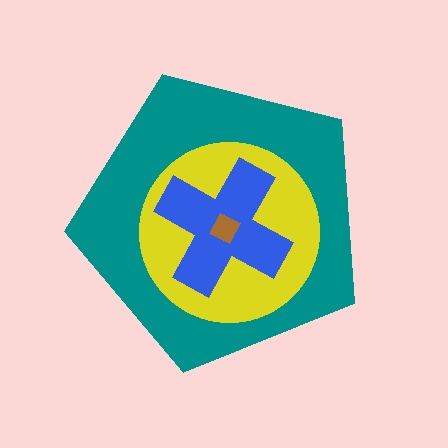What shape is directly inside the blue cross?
The brown diamond.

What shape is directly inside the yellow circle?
The blue cross.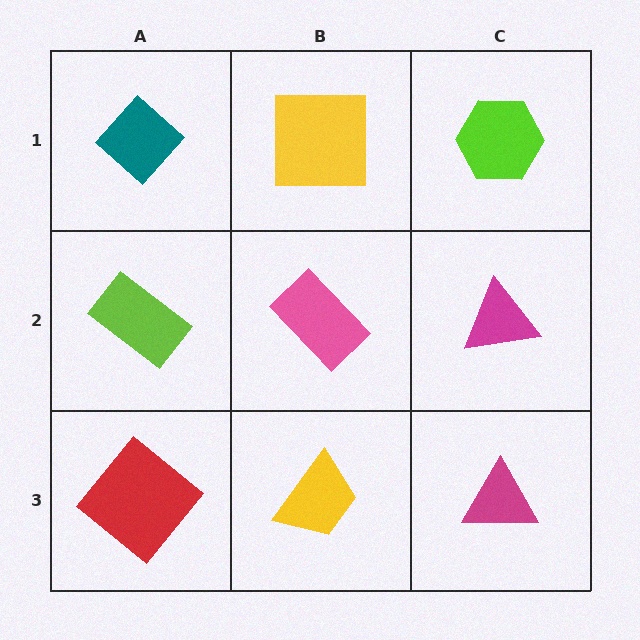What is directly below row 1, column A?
A lime rectangle.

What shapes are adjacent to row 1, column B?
A pink rectangle (row 2, column B), a teal diamond (row 1, column A), a lime hexagon (row 1, column C).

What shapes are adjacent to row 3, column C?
A magenta triangle (row 2, column C), a yellow trapezoid (row 3, column B).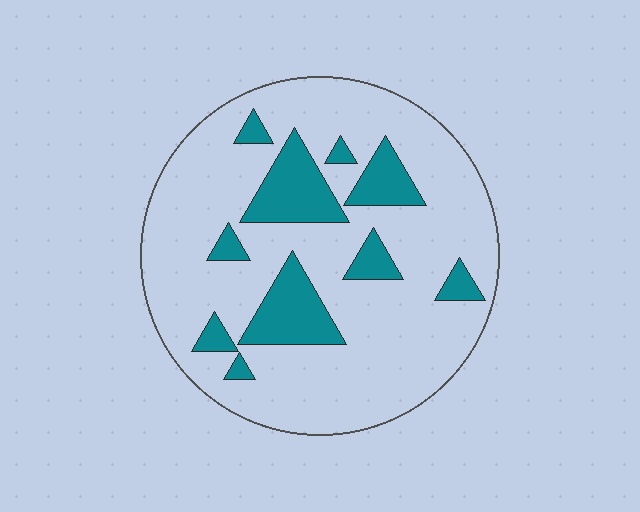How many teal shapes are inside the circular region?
10.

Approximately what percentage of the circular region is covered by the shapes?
Approximately 20%.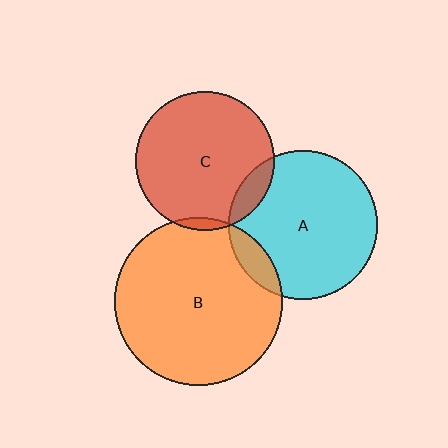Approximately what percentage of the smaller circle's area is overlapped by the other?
Approximately 10%.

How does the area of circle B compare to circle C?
Approximately 1.5 times.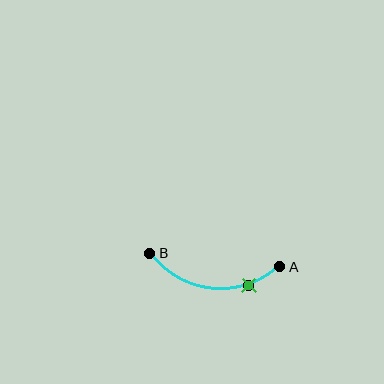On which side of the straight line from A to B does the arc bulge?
The arc bulges below the straight line connecting A and B.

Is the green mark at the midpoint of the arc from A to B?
No. The green mark lies on the arc but is closer to endpoint A. The arc midpoint would be at the point on the curve equidistant along the arc from both A and B.